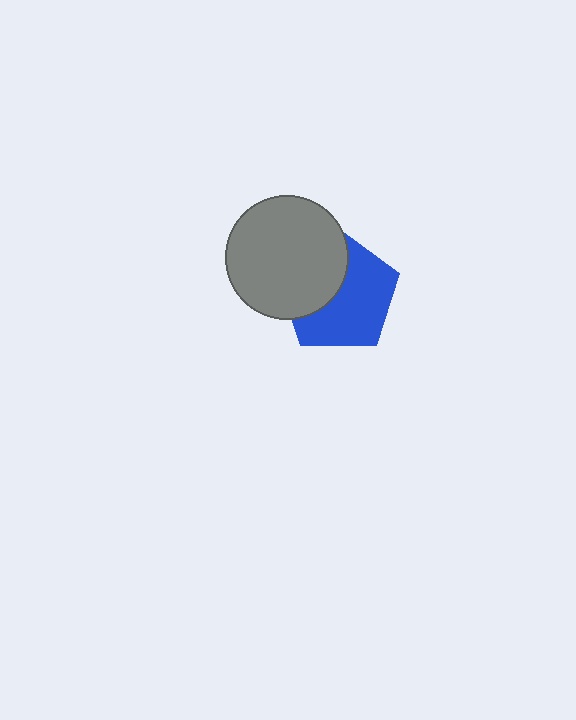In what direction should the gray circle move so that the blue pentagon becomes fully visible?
The gray circle should move left. That is the shortest direction to clear the overlap and leave the blue pentagon fully visible.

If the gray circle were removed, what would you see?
You would see the complete blue pentagon.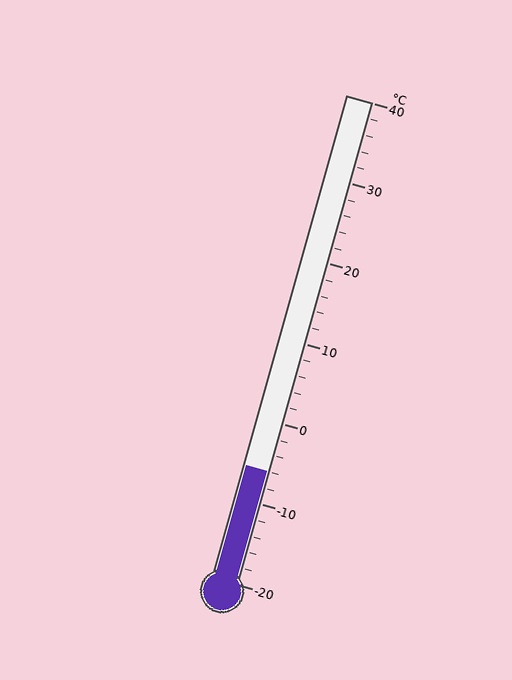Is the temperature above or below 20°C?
The temperature is below 20°C.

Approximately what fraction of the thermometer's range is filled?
The thermometer is filled to approximately 25% of its range.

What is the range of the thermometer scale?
The thermometer scale ranges from -20°C to 40°C.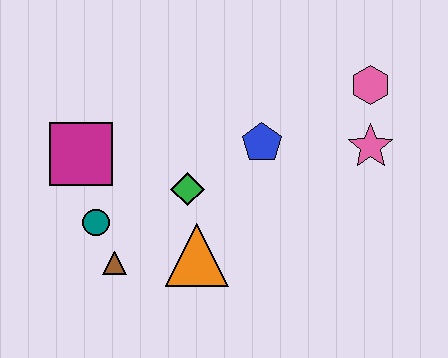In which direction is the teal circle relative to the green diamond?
The teal circle is to the left of the green diamond.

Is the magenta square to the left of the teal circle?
Yes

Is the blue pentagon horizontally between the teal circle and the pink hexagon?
Yes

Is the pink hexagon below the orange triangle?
No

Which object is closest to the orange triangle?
The green diamond is closest to the orange triangle.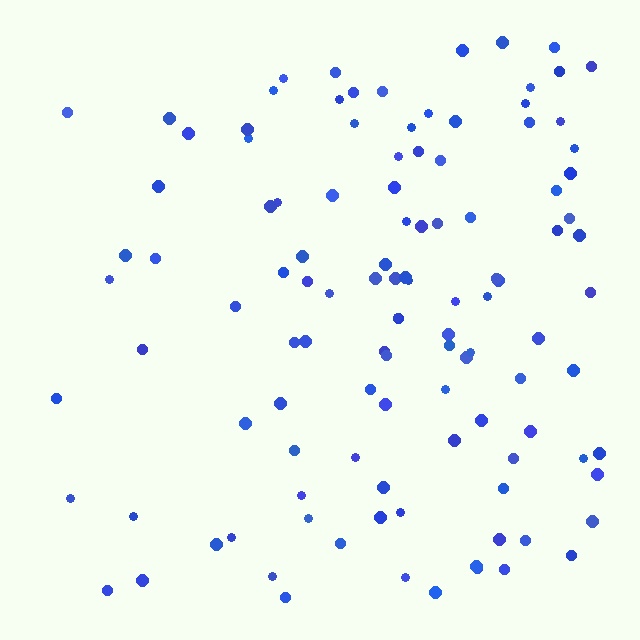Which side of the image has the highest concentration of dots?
The right.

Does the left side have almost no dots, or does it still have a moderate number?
Still a moderate number, just noticeably fewer than the right.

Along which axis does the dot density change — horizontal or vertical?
Horizontal.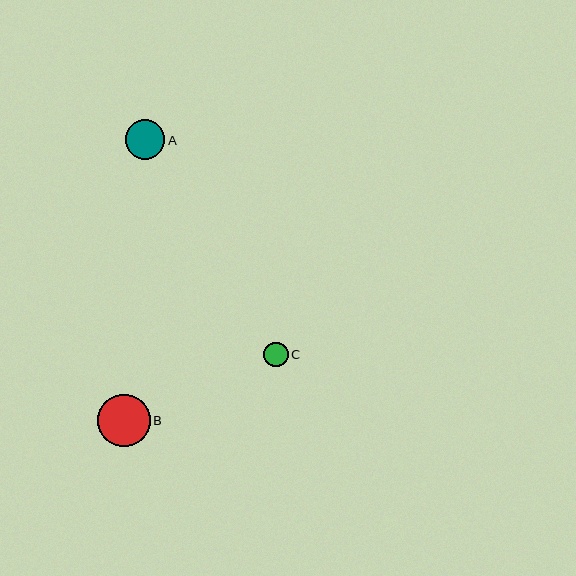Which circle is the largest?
Circle B is the largest with a size of approximately 53 pixels.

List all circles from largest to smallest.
From largest to smallest: B, A, C.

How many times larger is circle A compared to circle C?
Circle A is approximately 1.6 times the size of circle C.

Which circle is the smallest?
Circle C is the smallest with a size of approximately 24 pixels.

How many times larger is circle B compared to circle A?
Circle B is approximately 1.3 times the size of circle A.